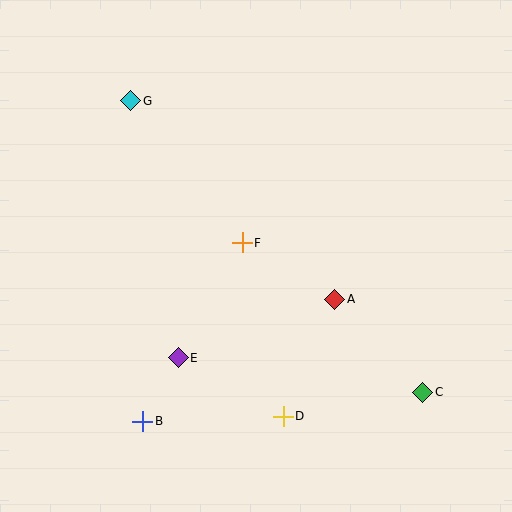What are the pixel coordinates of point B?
Point B is at (143, 421).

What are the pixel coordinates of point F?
Point F is at (242, 243).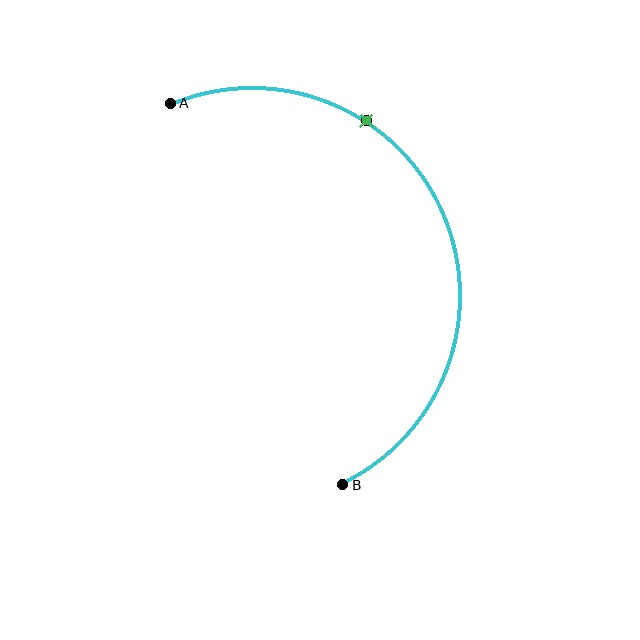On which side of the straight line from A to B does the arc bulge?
The arc bulges to the right of the straight line connecting A and B.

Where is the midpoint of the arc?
The arc midpoint is the point on the curve farthest from the straight line joining A and B. It sits to the right of that line.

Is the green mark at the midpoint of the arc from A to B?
No. The green mark lies on the arc but is closer to endpoint A. The arc midpoint would be at the point on the curve equidistant along the arc from both A and B.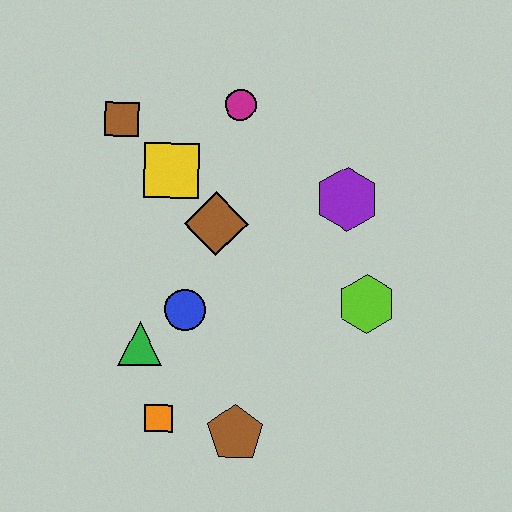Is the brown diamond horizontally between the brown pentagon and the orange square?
Yes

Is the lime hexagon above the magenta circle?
No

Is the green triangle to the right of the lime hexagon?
No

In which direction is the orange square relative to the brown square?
The orange square is below the brown square.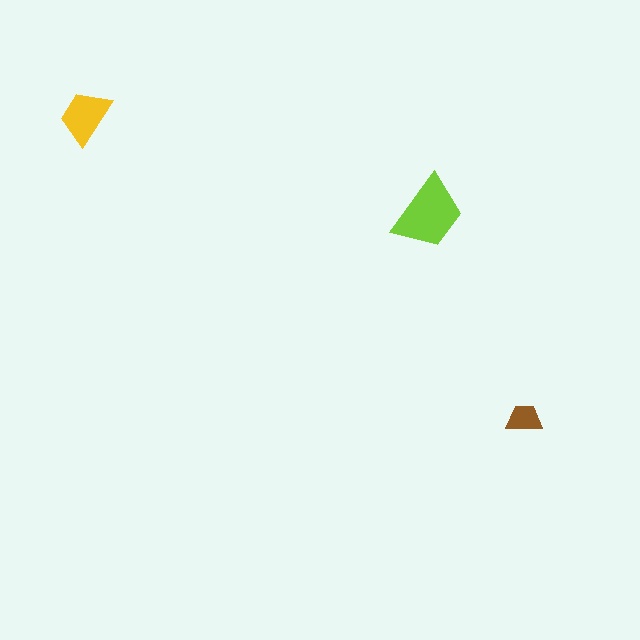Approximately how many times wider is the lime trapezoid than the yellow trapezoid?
About 1.5 times wider.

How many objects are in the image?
There are 3 objects in the image.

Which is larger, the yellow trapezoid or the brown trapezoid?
The yellow one.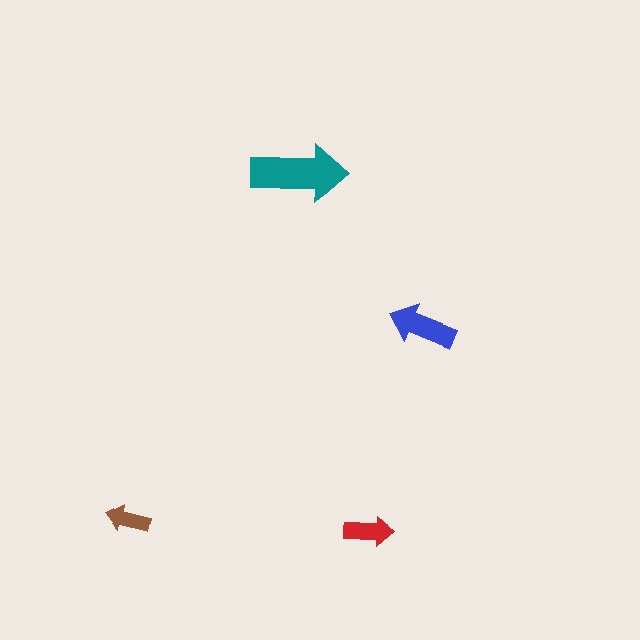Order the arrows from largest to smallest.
the teal one, the blue one, the red one, the brown one.